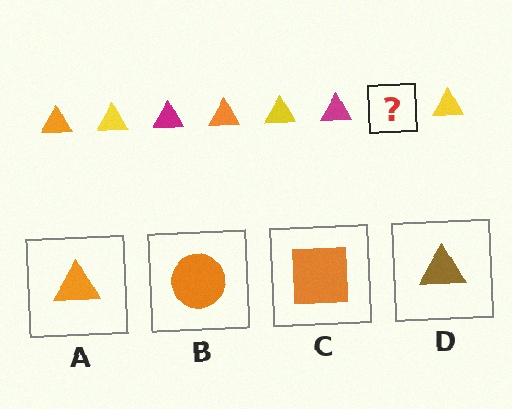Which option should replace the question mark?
Option A.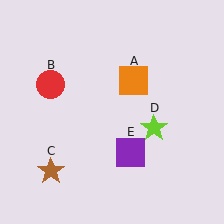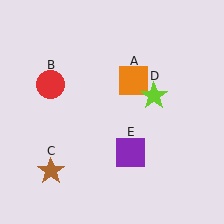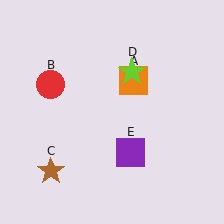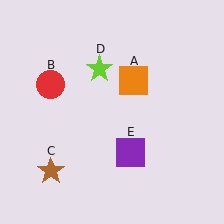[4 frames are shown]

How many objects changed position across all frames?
1 object changed position: lime star (object D).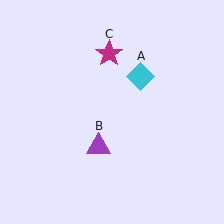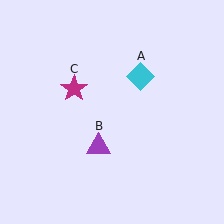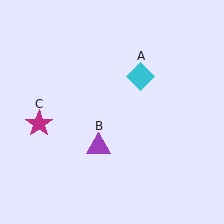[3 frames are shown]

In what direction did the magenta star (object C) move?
The magenta star (object C) moved down and to the left.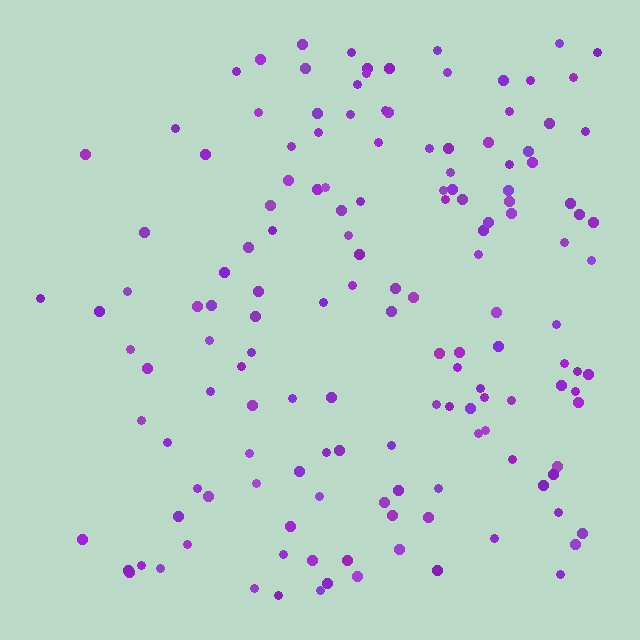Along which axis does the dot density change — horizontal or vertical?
Horizontal.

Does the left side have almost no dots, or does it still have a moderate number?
Still a moderate number, just noticeably fewer than the right.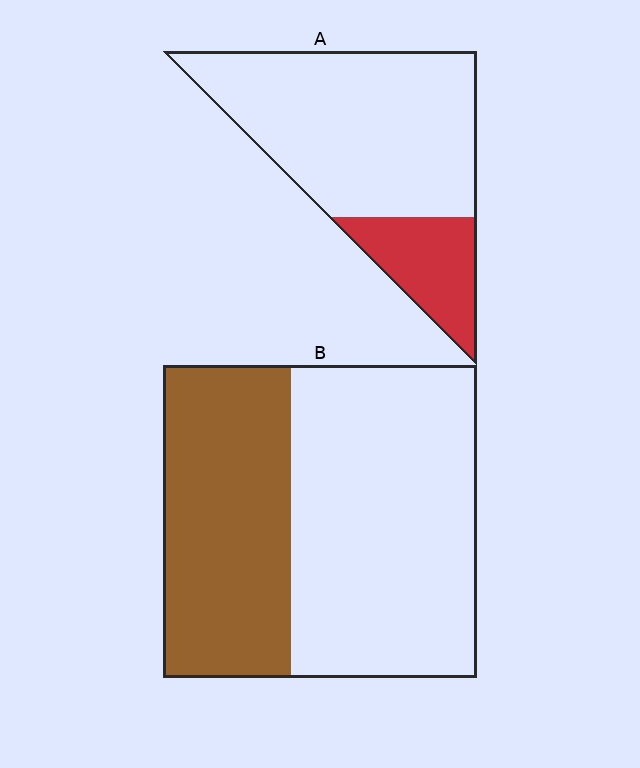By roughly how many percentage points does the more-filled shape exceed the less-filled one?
By roughly 20 percentage points (B over A).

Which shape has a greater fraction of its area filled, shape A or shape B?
Shape B.